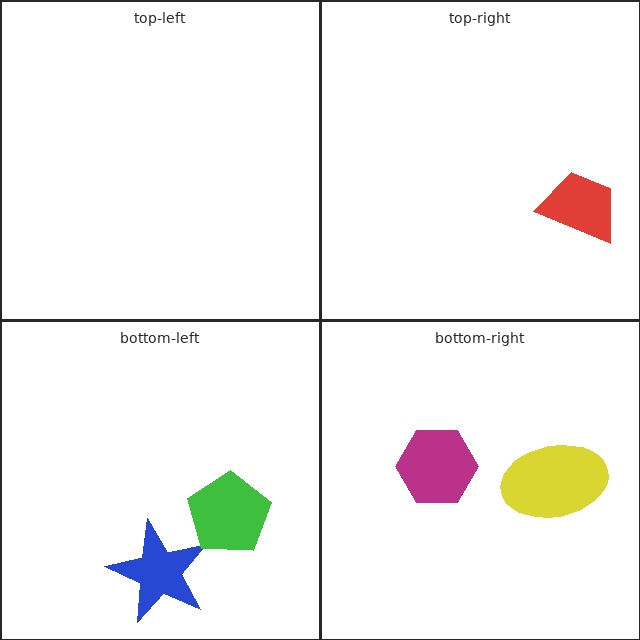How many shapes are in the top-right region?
1.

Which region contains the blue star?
The bottom-left region.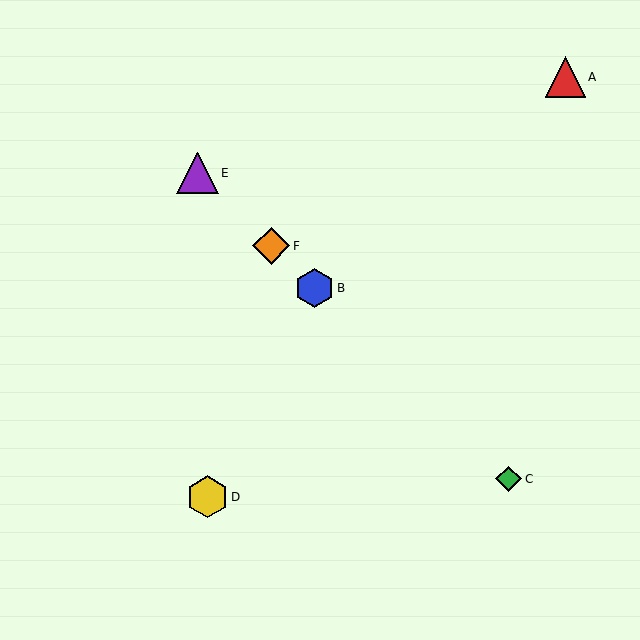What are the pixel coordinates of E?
Object E is at (198, 173).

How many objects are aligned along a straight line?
4 objects (B, C, E, F) are aligned along a straight line.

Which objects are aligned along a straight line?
Objects B, C, E, F are aligned along a straight line.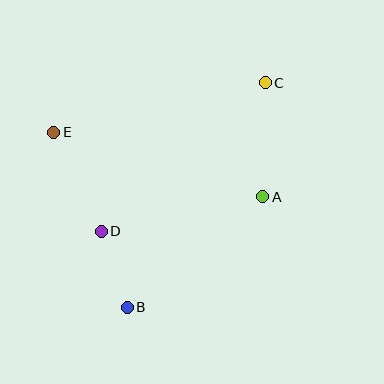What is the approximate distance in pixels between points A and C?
The distance between A and C is approximately 114 pixels.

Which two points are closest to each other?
Points B and D are closest to each other.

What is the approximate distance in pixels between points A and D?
The distance between A and D is approximately 165 pixels.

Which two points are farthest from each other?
Points B and C are farthest from each other.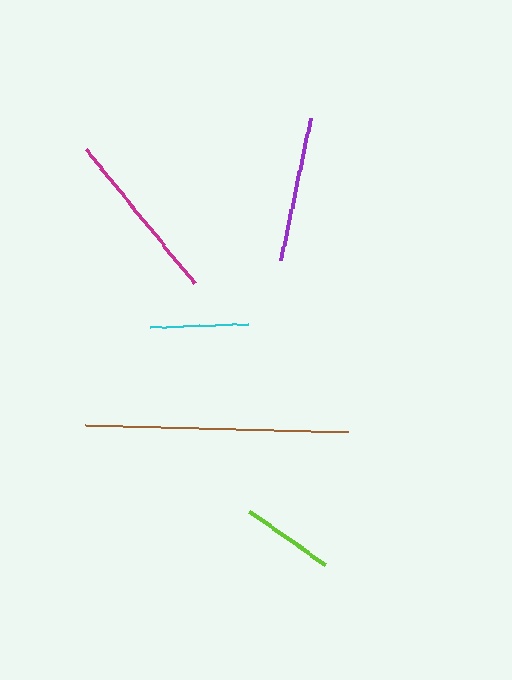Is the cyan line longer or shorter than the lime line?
The cyan line is longer than the lime line.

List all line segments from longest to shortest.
From longest to shortest: brown, magenta, purple, cyan, lime.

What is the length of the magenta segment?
The magenta segment is approximately 173 pixels long.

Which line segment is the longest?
The brown line is the longest at approximately 264 pixels.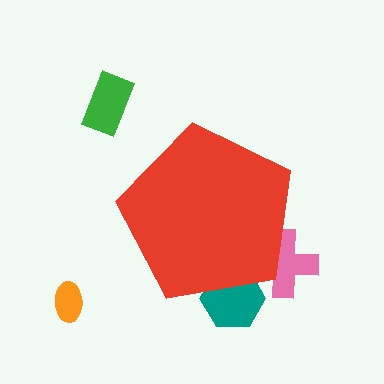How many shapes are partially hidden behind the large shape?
2 shapes are partially hidden.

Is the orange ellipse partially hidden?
No, the orange ellipse is fully visible.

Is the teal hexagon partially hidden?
Yes, the teal hexagon is partially hidden behind the red pentagon.